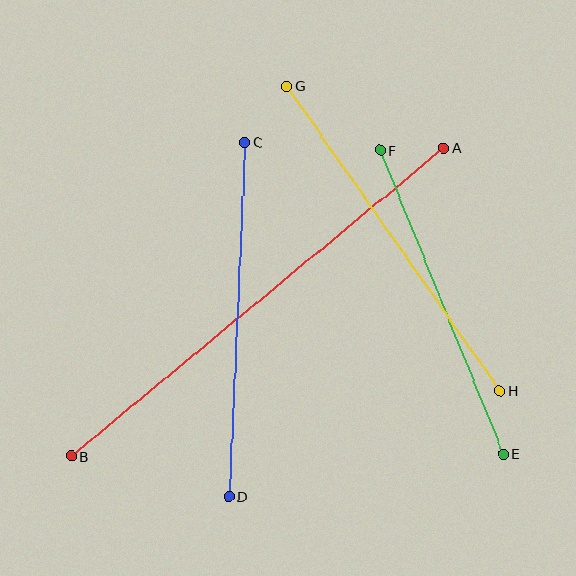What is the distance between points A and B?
The distance is approximately 484 pixels.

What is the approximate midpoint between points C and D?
The midpoint is at approximately (237, 320) pixels.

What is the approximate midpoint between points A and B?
The midpoint is at approximately (258, 302) pixels.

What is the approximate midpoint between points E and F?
The midpoint is at approximately (442, 302) pixels.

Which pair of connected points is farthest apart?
Points A and B are farthest apart.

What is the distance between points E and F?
The distance is approximately 328 pixels.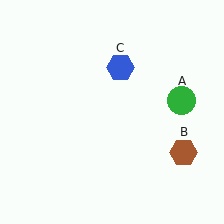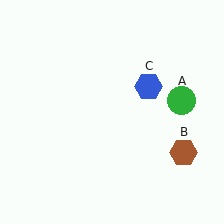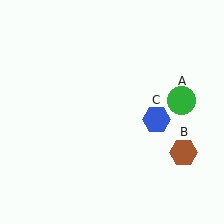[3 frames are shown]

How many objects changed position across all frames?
1 object changed position: blue hexagon (object C).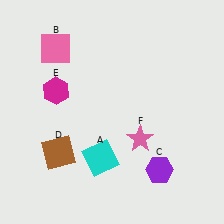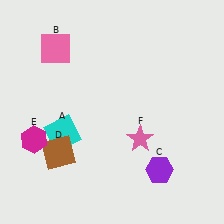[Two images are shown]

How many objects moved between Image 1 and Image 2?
2 objects moved between the two images.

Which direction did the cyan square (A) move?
The cyan square (A) moved left.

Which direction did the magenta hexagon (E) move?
The magenta hexagon (E) moved down.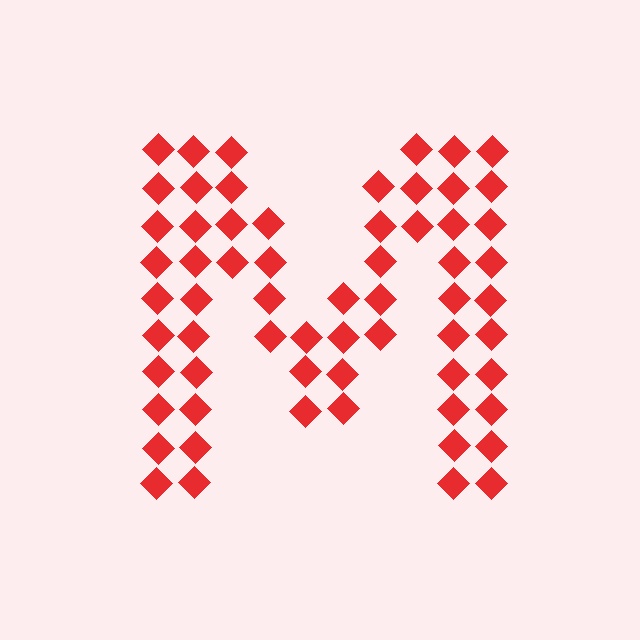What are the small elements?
The small elements are diamonds.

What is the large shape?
The large shape is the letter M.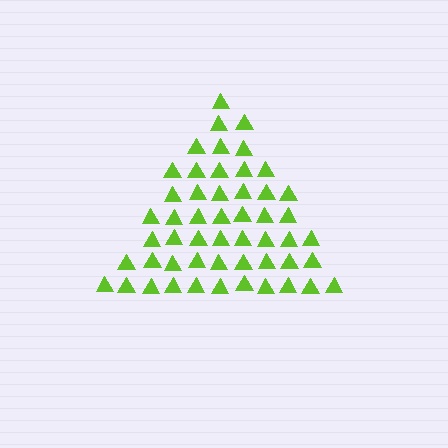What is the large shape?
The large shape is a triangle.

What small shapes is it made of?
It is made of small triangles.